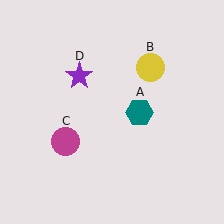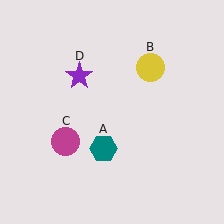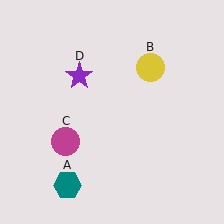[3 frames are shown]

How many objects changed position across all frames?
1 object changed position: teal hexagon (object A).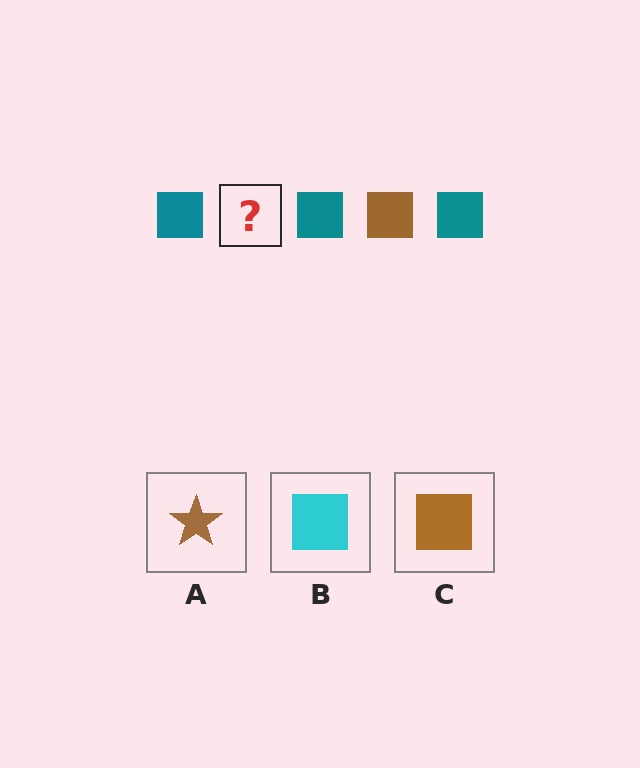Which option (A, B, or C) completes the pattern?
C.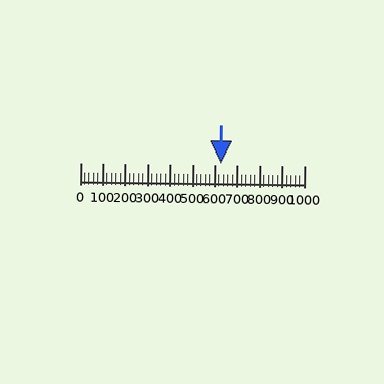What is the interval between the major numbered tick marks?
The major tick marks are spaced 100 units apart.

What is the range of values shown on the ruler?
The ruler shows values from 0 to 1000.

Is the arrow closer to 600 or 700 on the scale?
The arrow is closer to 600.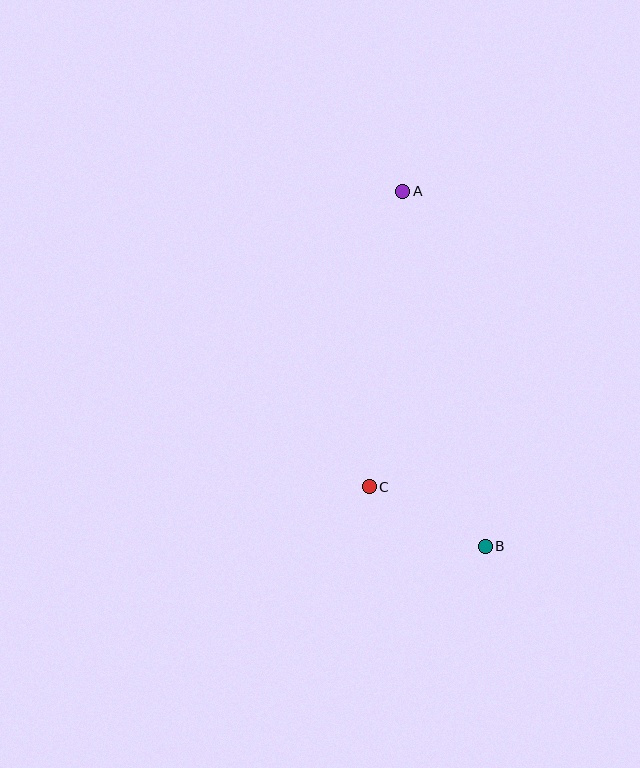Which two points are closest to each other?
Points B and C are closest to each other.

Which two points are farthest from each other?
Points A and B are farthest from each other.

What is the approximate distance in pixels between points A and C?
The distance between A and C is approximately 297 pixels.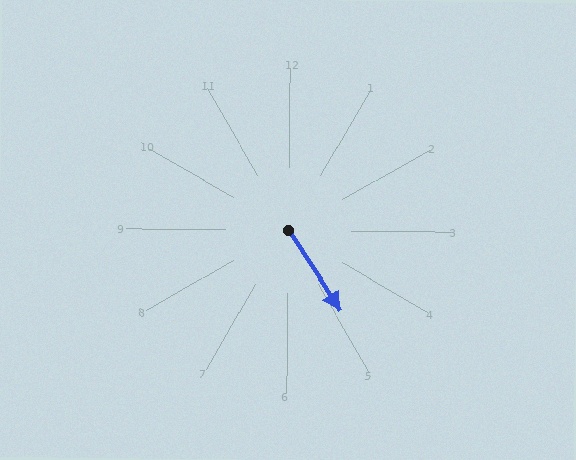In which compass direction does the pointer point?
Southeast.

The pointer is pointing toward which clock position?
Roughly 5 o'clock.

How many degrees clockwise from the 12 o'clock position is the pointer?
Approximately 146 degrees.